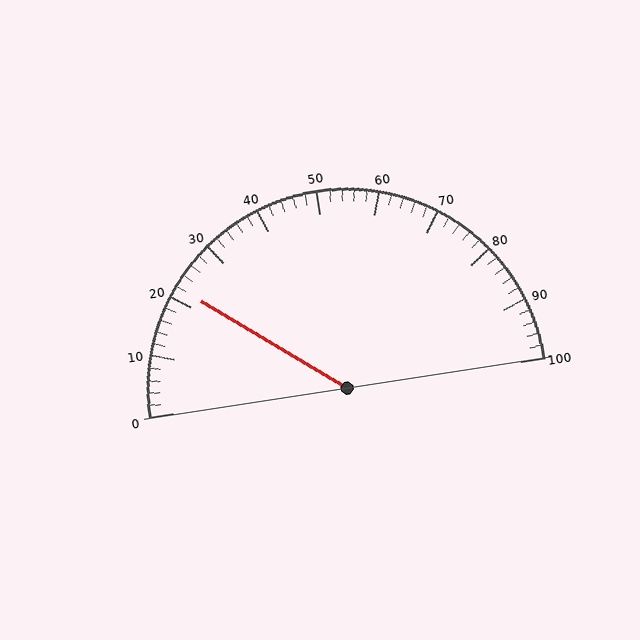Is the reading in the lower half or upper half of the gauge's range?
The reading is in the lower half of the range (0 to 100).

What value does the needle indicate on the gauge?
The needle indicates approximately 22.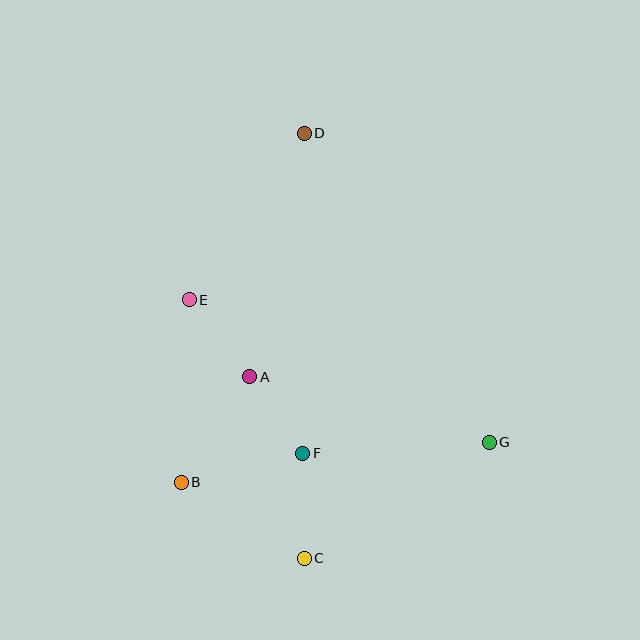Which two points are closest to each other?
Points A and F are closest to each other.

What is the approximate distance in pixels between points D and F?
The distance between D and F is approximately 320 pixels.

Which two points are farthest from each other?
Points C and D are farthest from each other.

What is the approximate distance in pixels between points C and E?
The distance between C and E is approximately 283 pixels.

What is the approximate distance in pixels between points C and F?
The distance between C and F is approximately 105 pixels.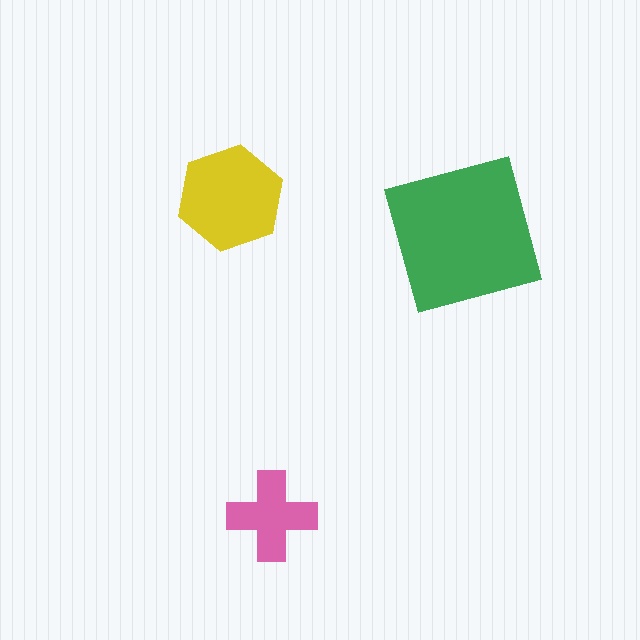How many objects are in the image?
There are 3 objects in the image.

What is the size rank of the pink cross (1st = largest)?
3rd.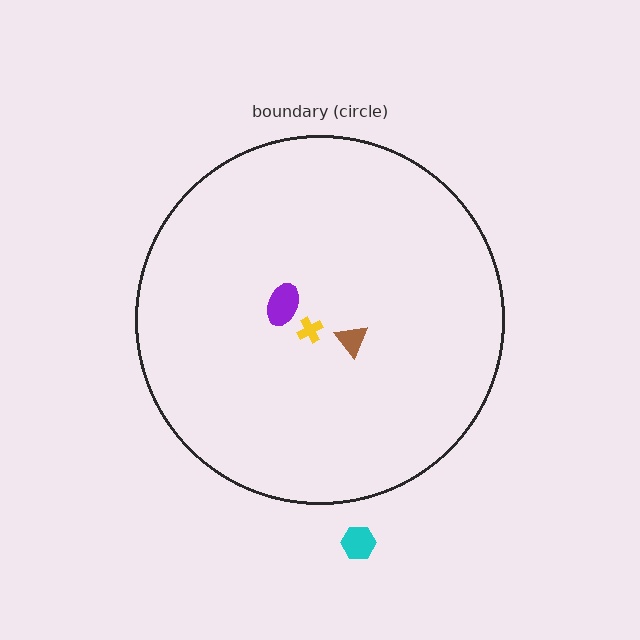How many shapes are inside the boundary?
3 inside, 1 outside.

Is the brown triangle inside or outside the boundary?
Inside.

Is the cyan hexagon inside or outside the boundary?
Outside.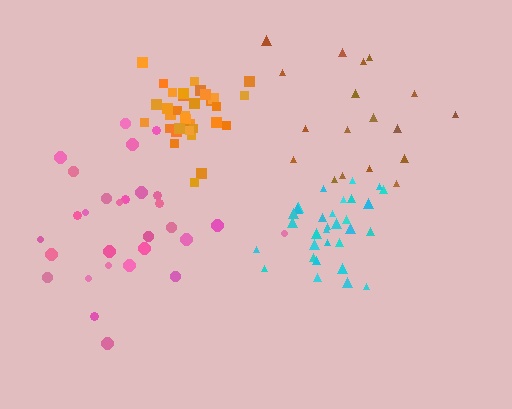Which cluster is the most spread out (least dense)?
Brown.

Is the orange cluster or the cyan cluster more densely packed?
Orange.